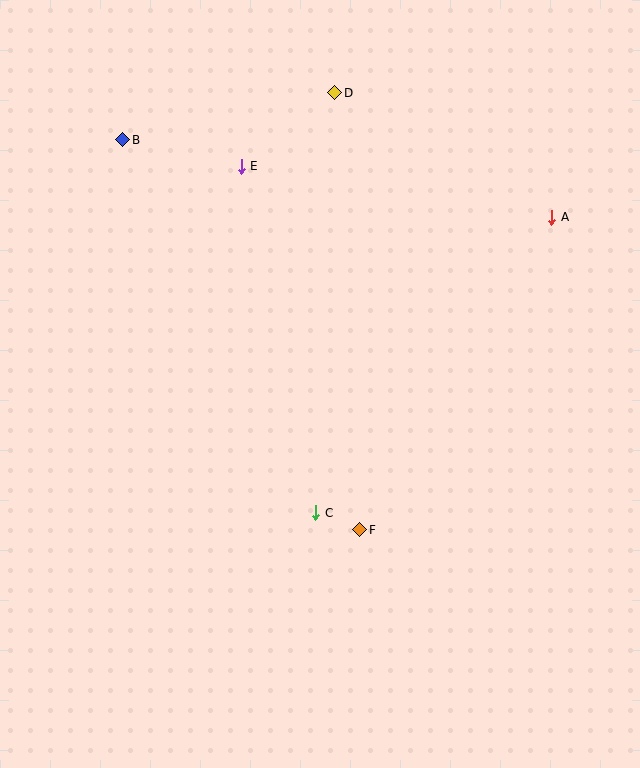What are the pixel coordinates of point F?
Point F is at (360, 530).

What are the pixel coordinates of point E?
Point E is at (241, 166).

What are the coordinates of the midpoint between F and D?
The midpoint between F and D is at (347, 311).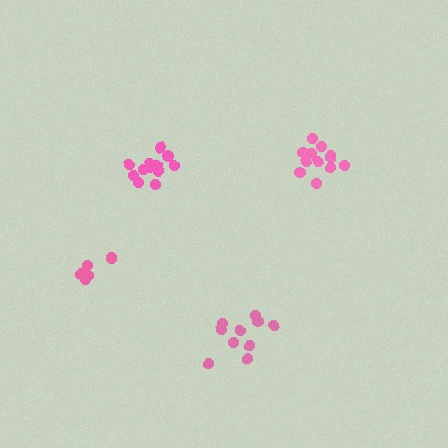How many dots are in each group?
Group 1: 10 dots, Group 2: 12 dots, Group 3: 12 dots, Group 4: 6 dots (40 total).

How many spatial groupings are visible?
There are 4 spatial groupings.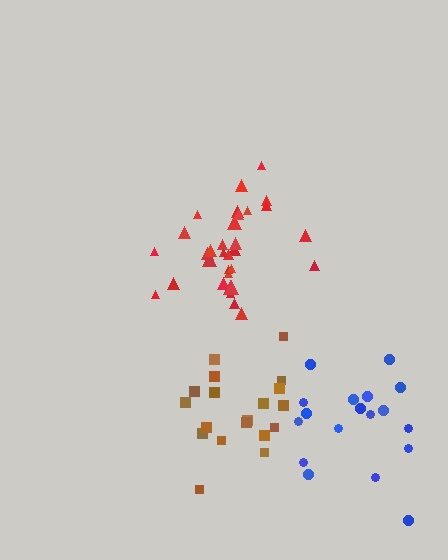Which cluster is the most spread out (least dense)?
Blue.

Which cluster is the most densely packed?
Red.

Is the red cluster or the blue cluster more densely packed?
Red.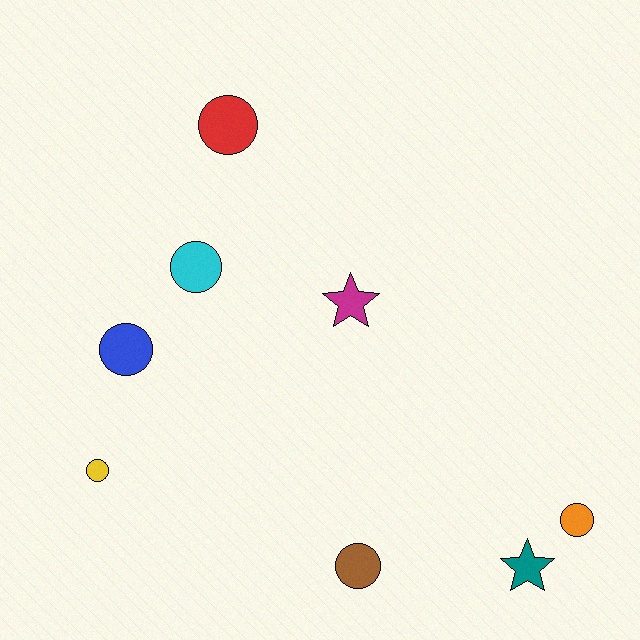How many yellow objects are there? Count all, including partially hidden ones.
There is 1 yellow object.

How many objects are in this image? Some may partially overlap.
There are 8 objects.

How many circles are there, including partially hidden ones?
There are 6 circles.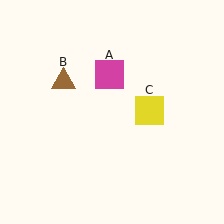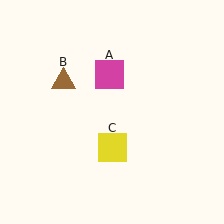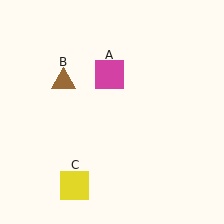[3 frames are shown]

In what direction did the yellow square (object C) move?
The yellow square (object C) moved down and to the left.